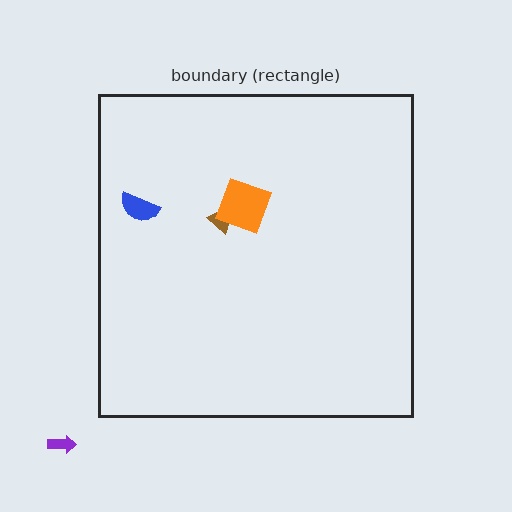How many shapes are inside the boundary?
3 inside, 1 outside.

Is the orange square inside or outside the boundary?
Inside.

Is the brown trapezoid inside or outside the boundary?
Inside.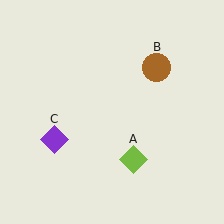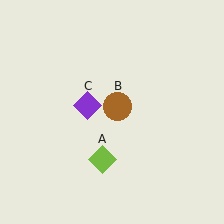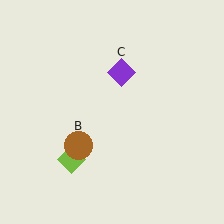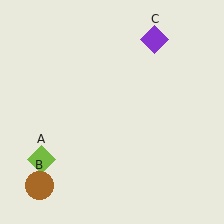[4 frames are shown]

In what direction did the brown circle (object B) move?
The brown circle (object B) moved down and to the left.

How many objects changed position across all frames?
3 objects changed position: lime diamond (object A), brown circle (object B), purple diamond (object C).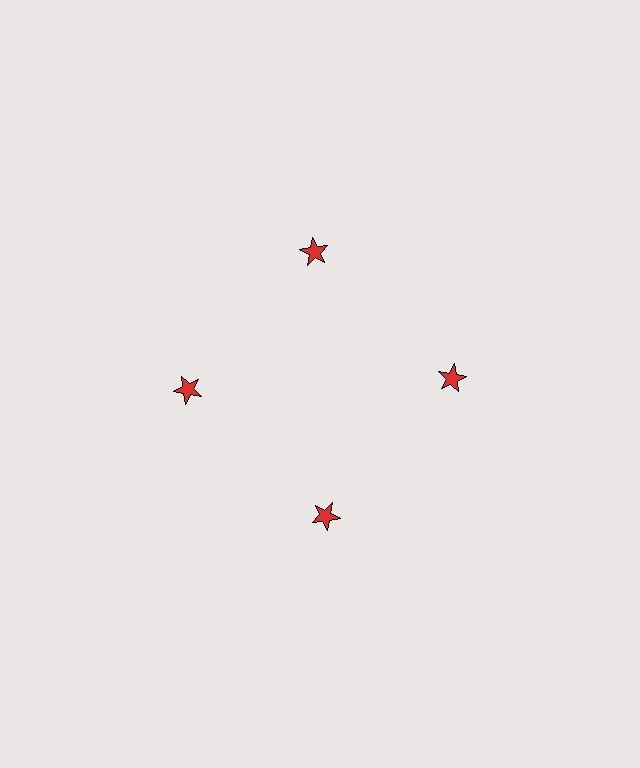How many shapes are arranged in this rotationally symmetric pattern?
There are 4 shapes, arranged in 4 groups of 1.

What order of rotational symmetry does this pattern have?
This pattern has 4-fold rotational symmetry.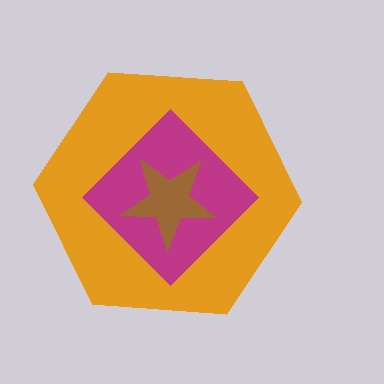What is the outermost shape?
The orange hexagon.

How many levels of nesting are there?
3.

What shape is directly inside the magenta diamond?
The brown star.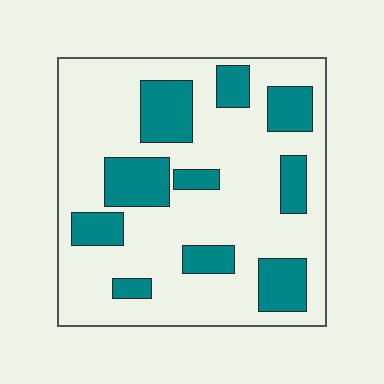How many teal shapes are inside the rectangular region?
10.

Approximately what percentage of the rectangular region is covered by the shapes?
Approximately 25%.